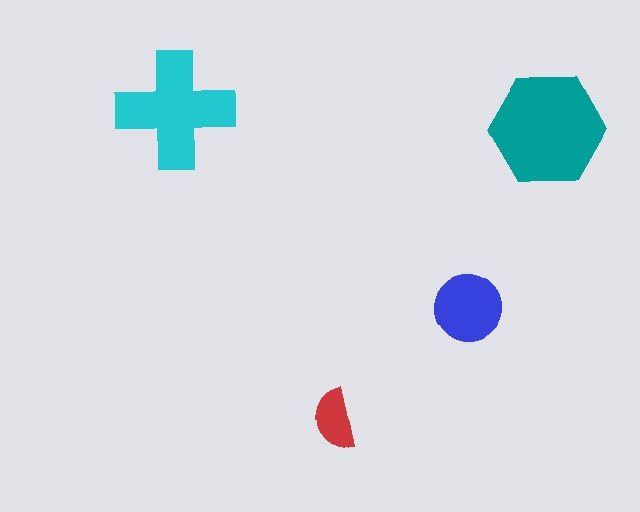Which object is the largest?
The teal hexagon.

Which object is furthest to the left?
The cyan cross is leftmost.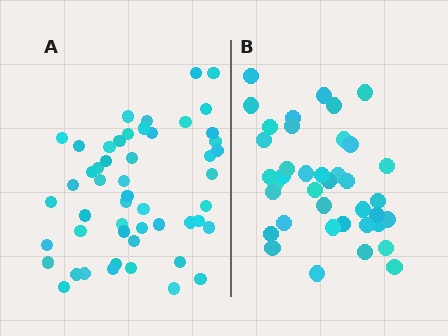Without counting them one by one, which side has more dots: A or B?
Region A (the left region) has more dots.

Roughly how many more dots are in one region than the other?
Region A has roughly 12 or so more dots than region B.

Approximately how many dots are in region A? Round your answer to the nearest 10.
About 50 dots. (The exact count is 51, which rounds to 50.)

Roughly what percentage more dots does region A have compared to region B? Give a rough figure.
About 30% more.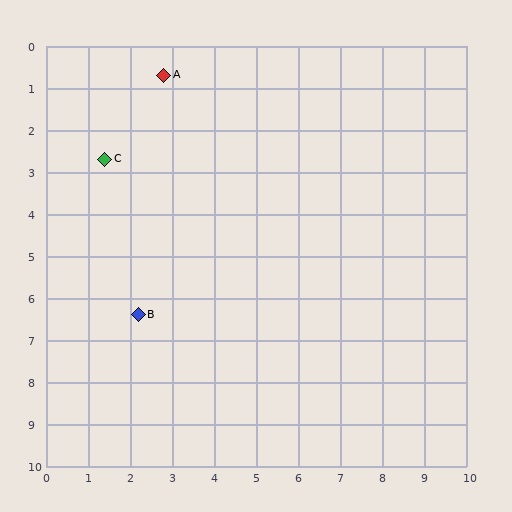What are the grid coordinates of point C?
Point C is at approximately (1.4, 2.7).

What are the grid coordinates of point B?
Point B is at approximately (2.2, 6.4).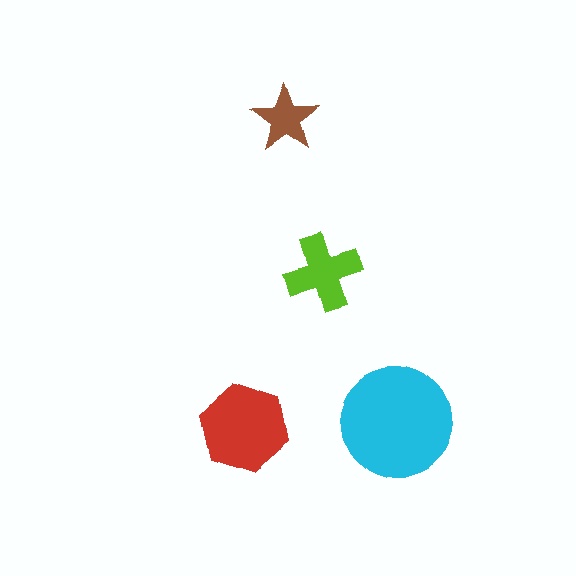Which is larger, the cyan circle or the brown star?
The cyan circle.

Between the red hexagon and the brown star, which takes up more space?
The red hexagon.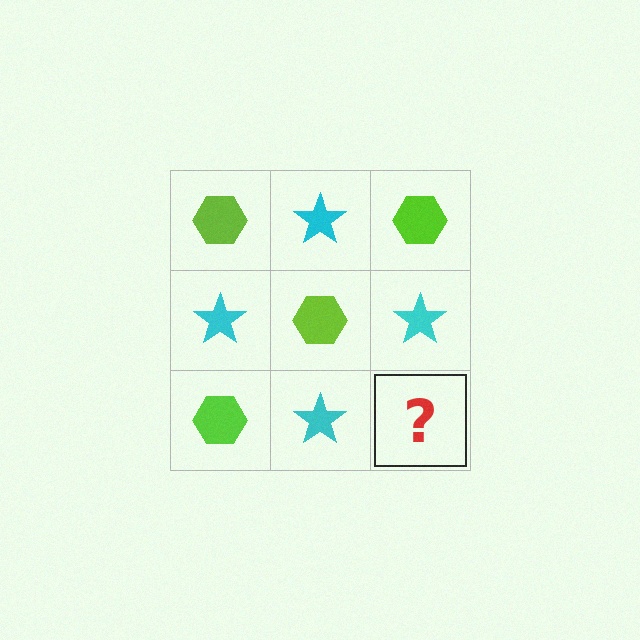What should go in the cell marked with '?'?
The missing cell should contain a lime hexagon.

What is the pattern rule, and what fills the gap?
The rule is that it alternates lime hexagon and cyan star in a checkerboard pattern. The gap should be filled with a lime hexagon.